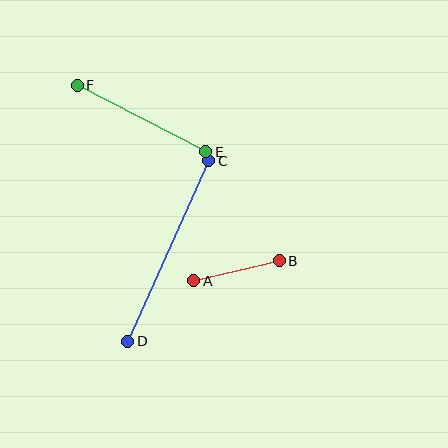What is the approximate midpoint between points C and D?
The midpoint is at approximately (168, 251) pixels.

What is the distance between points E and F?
The distance is approximately 144 pixels.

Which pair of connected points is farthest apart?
Points C and D are farthest apart.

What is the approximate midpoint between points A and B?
The midpoint is at approximately (237, 271) pixels.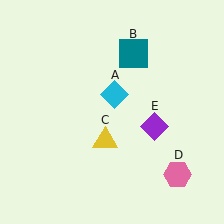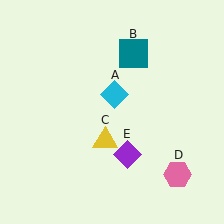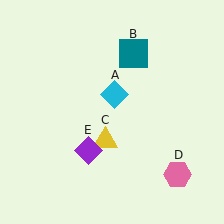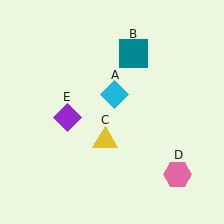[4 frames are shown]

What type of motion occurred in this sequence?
The purple diamond (object E) rotated clockwise around the center of the scene.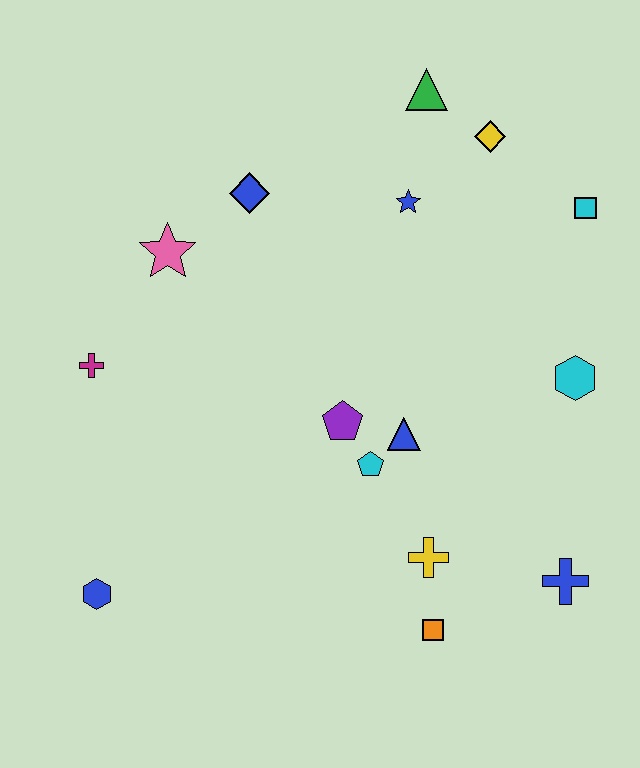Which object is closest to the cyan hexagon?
The cyan square is closest to the cyan hexagon.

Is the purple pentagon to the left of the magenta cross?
No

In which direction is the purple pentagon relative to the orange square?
The purple pentagon is above the orange square.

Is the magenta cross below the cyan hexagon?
No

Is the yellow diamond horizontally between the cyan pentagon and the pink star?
No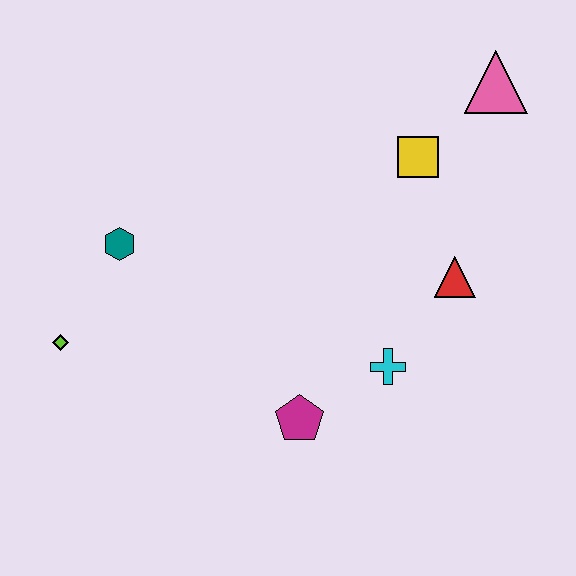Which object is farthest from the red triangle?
The lime diamond is farthest from the red triangle.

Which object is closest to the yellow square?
The pink triangle is closest to the yellow square.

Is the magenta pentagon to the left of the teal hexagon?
No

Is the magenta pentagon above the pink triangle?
No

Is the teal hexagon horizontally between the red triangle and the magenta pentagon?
No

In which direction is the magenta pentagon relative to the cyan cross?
The magenta pentagon is to the left of the cyan cross.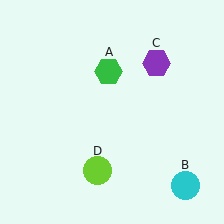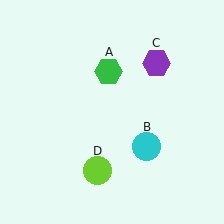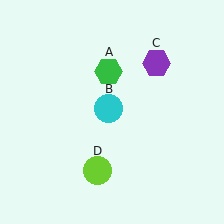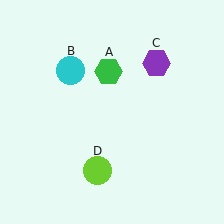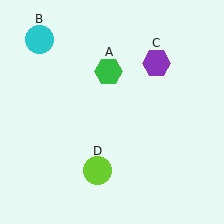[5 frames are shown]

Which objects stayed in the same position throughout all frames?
Green hexagon (object A) and purple hexagon (object C) and lime circle (object D) remained stationary.